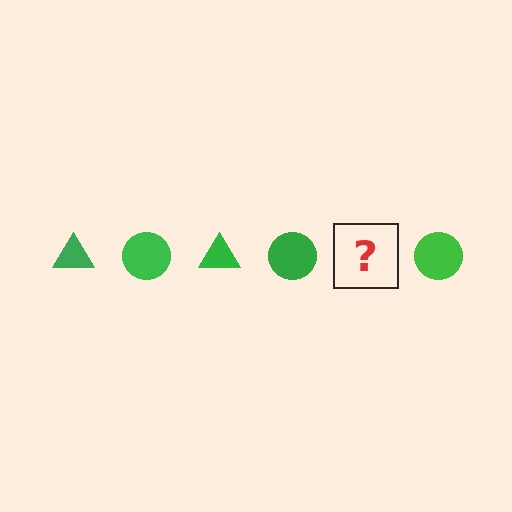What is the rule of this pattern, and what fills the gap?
The rule is that the pattern cycles through triangle, circle shapes in green. The gap should be filled with a green triangle.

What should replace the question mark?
The question mark should be replaced with a green triangle.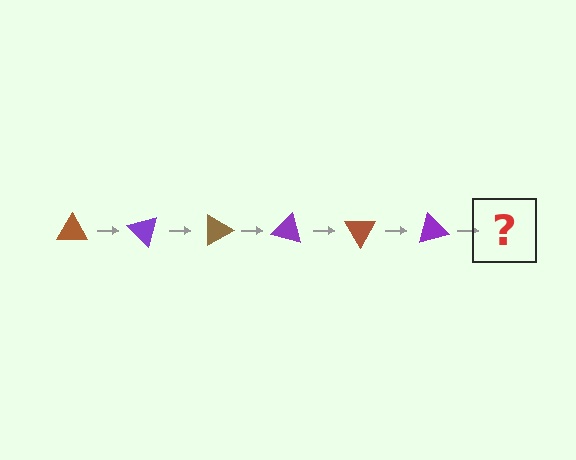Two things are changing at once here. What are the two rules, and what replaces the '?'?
The two rules are that it rotates 45 degrees each step and the color cycles through brown and purple. The '?' should be a brown triangle, rotated 270 degrees from the start.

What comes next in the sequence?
The next element should be a brown triangle, rotated 270 degrees from the start.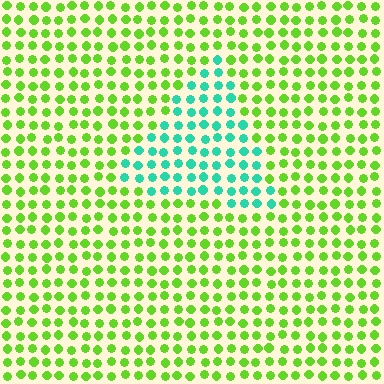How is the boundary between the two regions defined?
The boundary is defined purely by a slight shift in hue (about 64 degrees). Spacing, size, and orientation are identical on both sides.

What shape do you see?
I see a triangle.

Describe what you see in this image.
The image is filled with small lime elements in a uniform arrangement. A triangle-shaped region is visible where the elements are tinted to a slightly different hue, forming a subtle color boundary.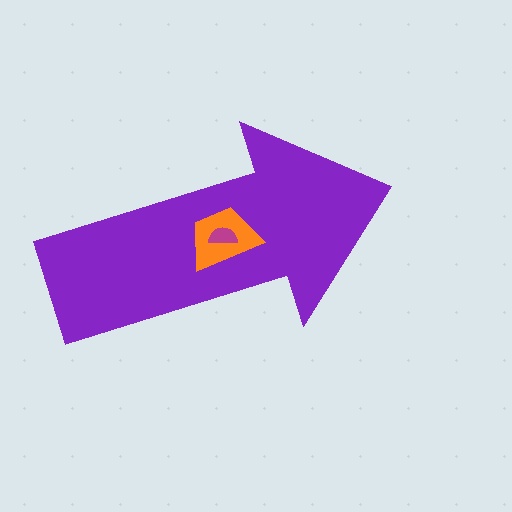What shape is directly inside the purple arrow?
The orange trapezoid.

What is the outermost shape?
The purple arrow.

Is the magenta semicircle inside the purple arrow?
Yes.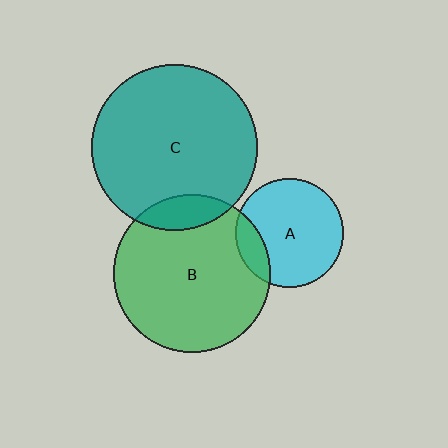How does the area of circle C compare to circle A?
Approximately 2.3 times.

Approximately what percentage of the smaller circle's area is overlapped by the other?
Approximately 10%.